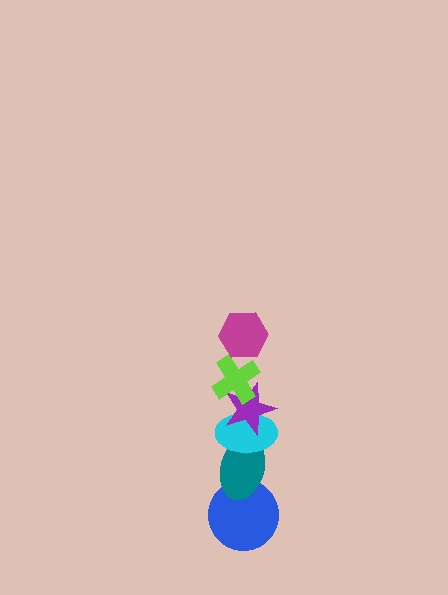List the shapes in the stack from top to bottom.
From top to bottom: the magenta hexagon, the lime cross, the purple star, the cyan ellipse, the teal ellipse, the blue circle.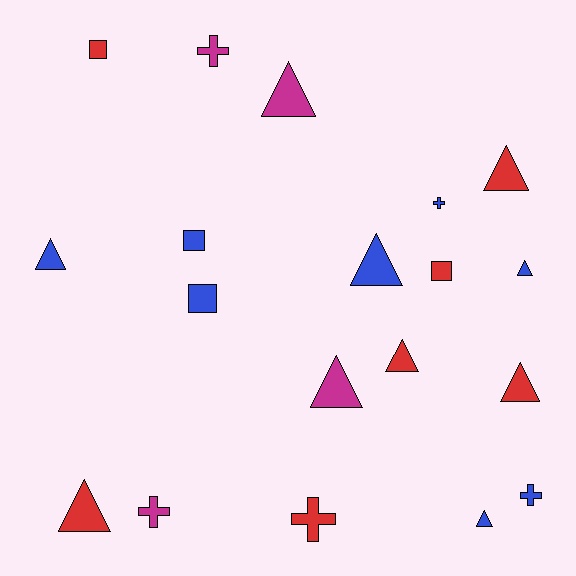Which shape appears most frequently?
Triangle, with 10 objects.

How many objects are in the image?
There are 19 objects.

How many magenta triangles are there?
There are 2 magenta triangles.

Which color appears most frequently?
Blue, with 8 objects.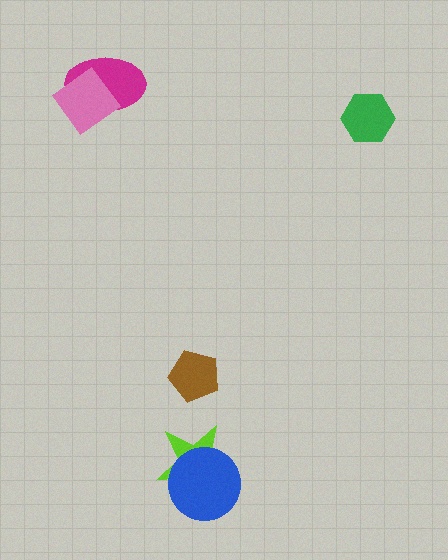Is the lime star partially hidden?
Yes, it is partially covered by another shape.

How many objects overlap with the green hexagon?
0 objects overlap with the green hexagon.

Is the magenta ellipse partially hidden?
Yes, it is partially covered by another shape.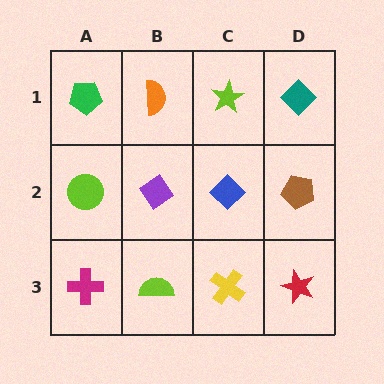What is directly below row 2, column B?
A lime semicircle.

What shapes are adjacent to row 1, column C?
A blue diamond (row 2, column C), an orange semicircle (row 1, column B), a teal diamond (row 1, column D).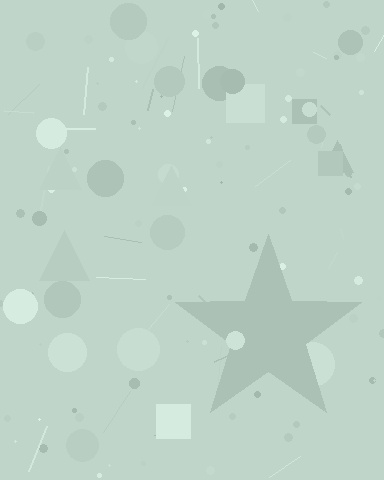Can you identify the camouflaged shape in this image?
The camouflaged shape is a star.